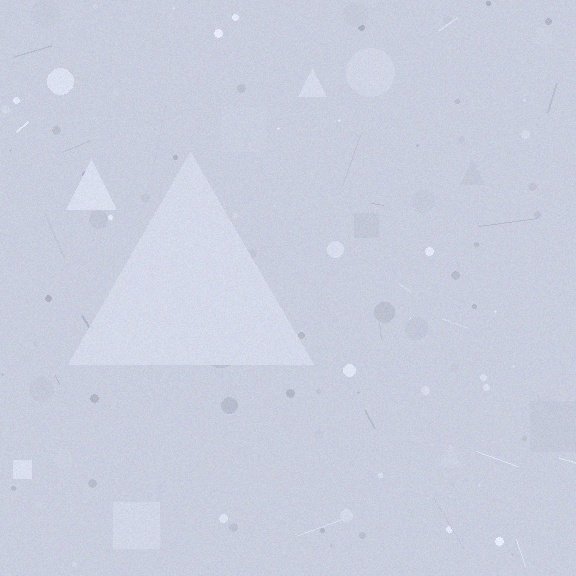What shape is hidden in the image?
A triangle is hidden in the image.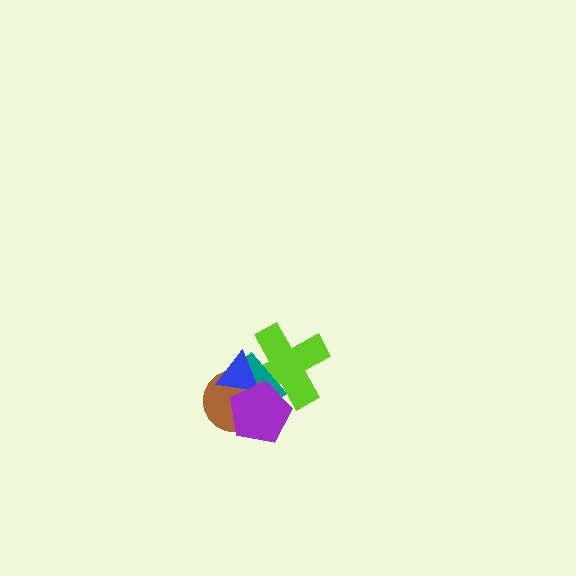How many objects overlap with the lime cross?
4 objects overlap with the lime cross.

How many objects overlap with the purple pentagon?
4 objects overlap with the purple pentagon.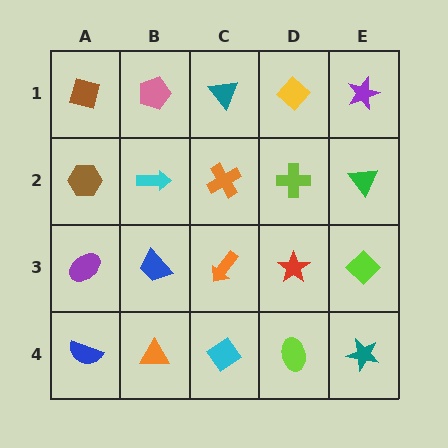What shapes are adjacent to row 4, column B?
A blue trapezoid (row 3, column B), a blue semicircle (row 4, column A), a cyan diamond (row 4, column C).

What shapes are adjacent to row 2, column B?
A pink pentagon (row 1, column B), a blue trapezoid (row 3, column B), a brown hexagon (row 2, column A), an orange cross (row 2, column C).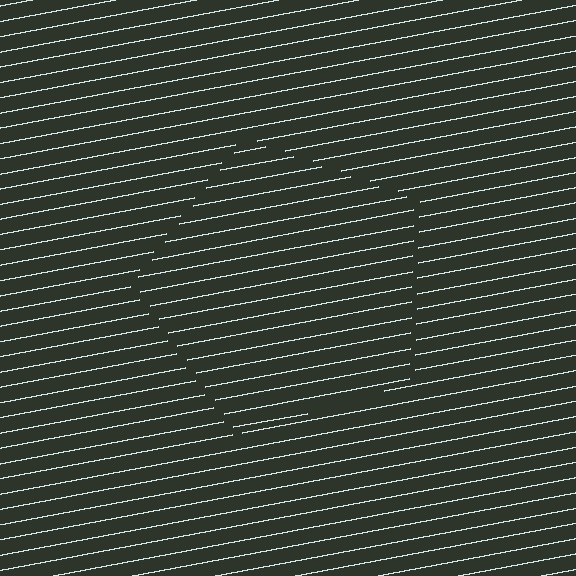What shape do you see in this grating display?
An illusory pentagon. The interior of the shape contains the same grating, shifted by half a period — the contour is defined by the phase discontinuity where line-ends from the inner and outer gratings abut.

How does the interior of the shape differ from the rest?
The interior of the shape contains the same grating, shifted by half a period — the contour is defined by the phase discontinuity where line-ends from the inner and outer gratings abut.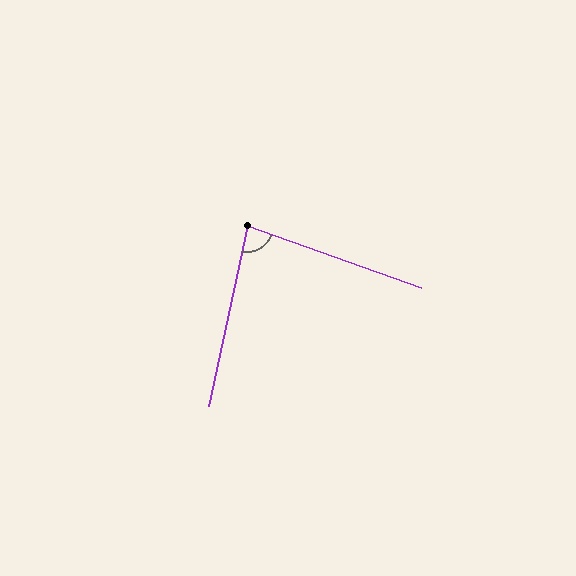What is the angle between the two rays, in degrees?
Approximately 83 degrees.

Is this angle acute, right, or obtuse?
It is acute.